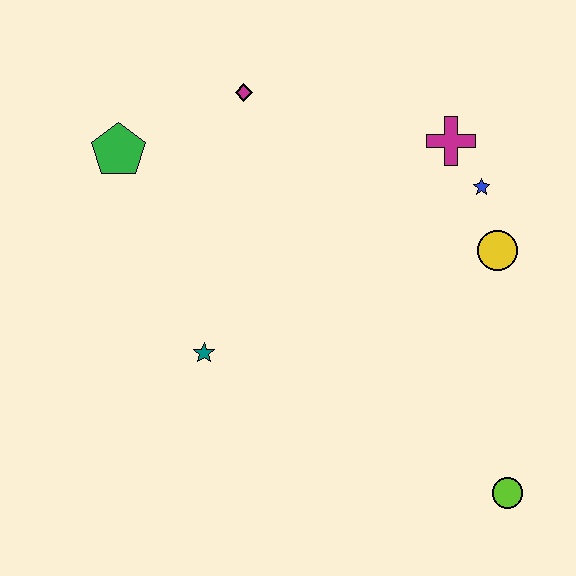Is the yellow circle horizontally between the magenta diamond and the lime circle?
Yes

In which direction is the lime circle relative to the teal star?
The lime circle is to the right of the teal star.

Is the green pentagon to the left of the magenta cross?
Yes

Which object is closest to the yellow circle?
The blue star is closest to the yellow circle.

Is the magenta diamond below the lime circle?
No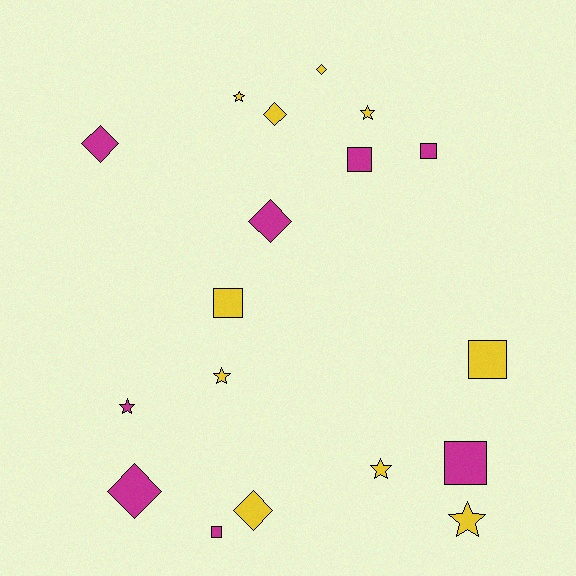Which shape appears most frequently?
Diamond, with 6 objects.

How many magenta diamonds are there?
There are 3 magenta diamonds.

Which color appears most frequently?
Yellow, with 10 objects.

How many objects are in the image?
There are 18 objects.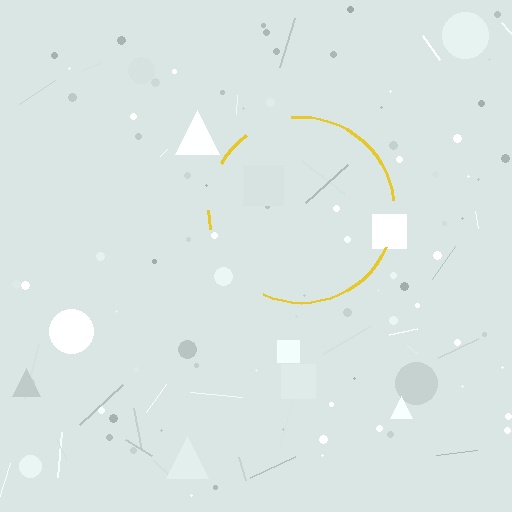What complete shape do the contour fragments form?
The contour fragments form a circle.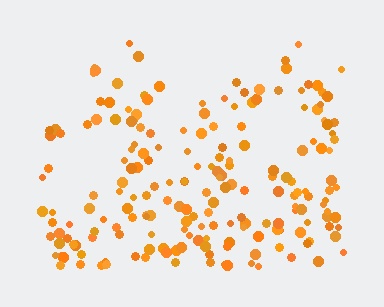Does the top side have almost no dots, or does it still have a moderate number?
Still a moderate number, just noticeably fewer than the bottom.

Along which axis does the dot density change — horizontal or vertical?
Vertical.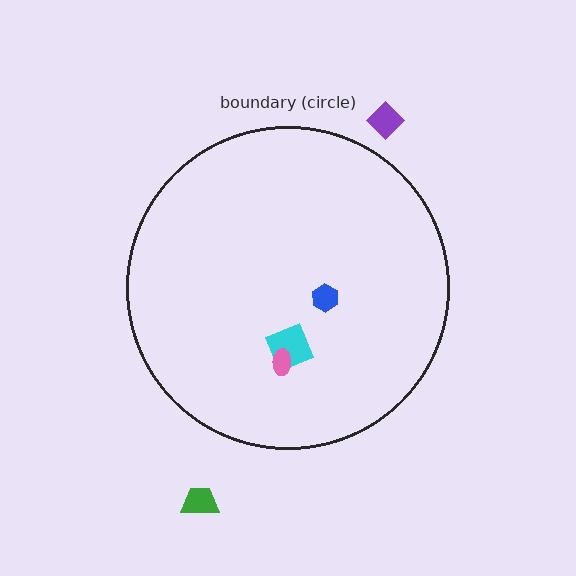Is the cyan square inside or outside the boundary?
Inside.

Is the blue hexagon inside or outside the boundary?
Inside.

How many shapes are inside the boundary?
3 inside, 2 outside.